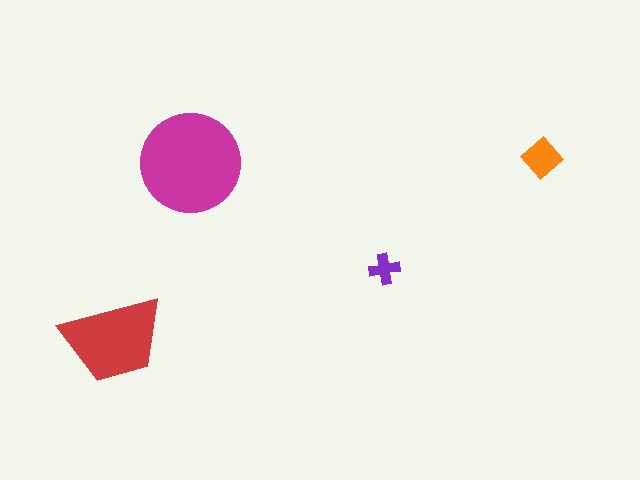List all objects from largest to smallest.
The magenta circle, the red trapezoid, the orange diamond, the purple cross.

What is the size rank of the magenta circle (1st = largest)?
1st.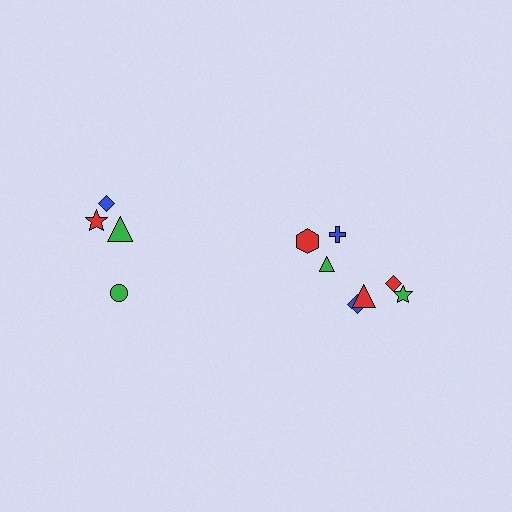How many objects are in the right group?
There are 7 objects.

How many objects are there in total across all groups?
There are 11 objects.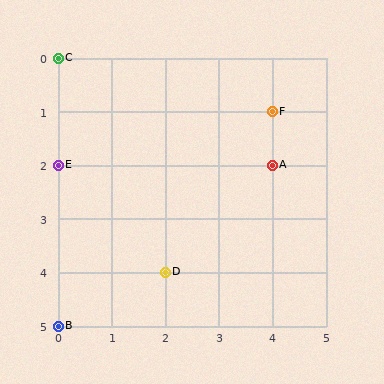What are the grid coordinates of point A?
Point A is at grid coordinates (4, 2).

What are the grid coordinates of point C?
Point C is at grid coordinates (0, 0).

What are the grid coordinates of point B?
Point B is at grid coordinates (0, 5).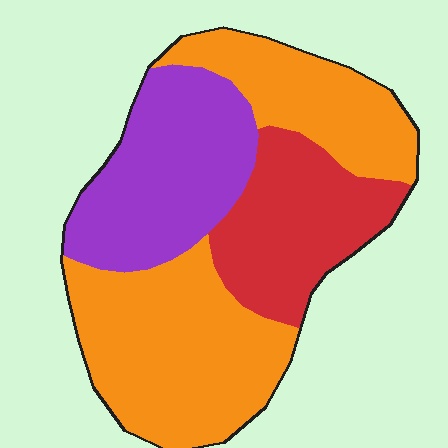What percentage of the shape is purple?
Purple takes up about one quarter (1/4) of the shape.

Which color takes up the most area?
Orange, at roughly 50%.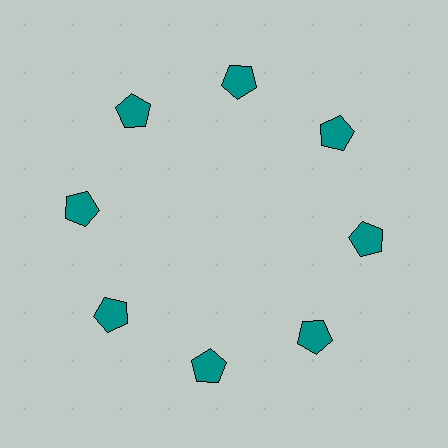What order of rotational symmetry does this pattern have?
This pattern has 8-fold rotational symmetry.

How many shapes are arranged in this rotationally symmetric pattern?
There are 8 shapes, arranged in 8 groups of 1.